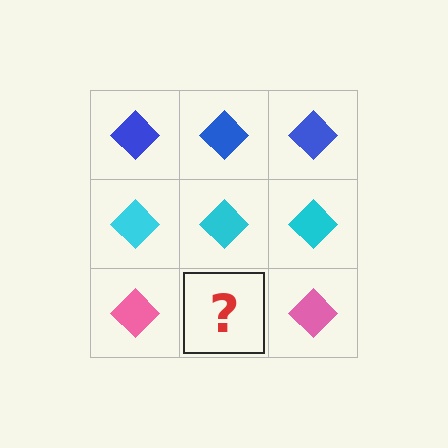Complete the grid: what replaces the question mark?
The question mark should be replaced with a pink diamond.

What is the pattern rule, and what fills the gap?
The rule is that each row has a consistent color. The gap should be filled with a pink diamond.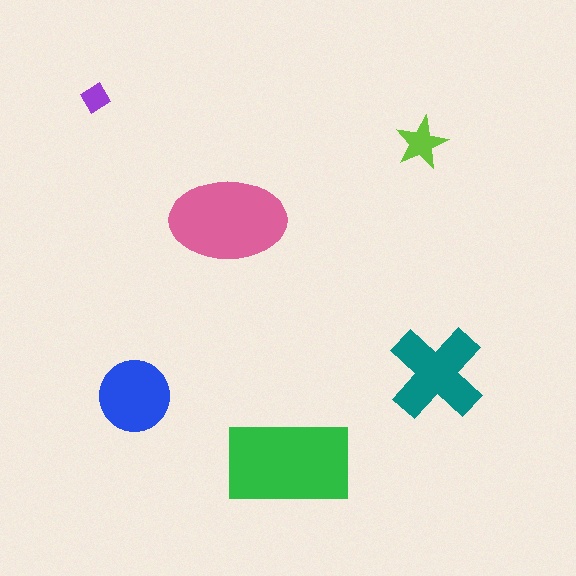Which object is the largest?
The green rectangle.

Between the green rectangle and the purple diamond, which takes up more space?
The green rectangle.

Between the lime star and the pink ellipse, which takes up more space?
The pink ellipse.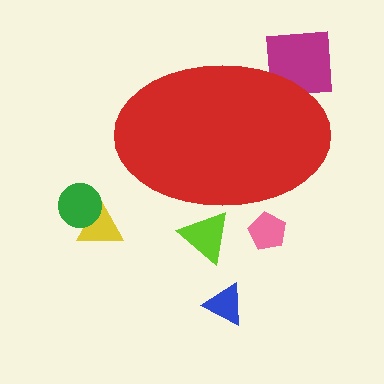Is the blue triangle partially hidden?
No, the blue triangle is fully visible.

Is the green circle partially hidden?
No, the green circle is fully visible.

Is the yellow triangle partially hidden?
No, the yellow triangle is fully visible.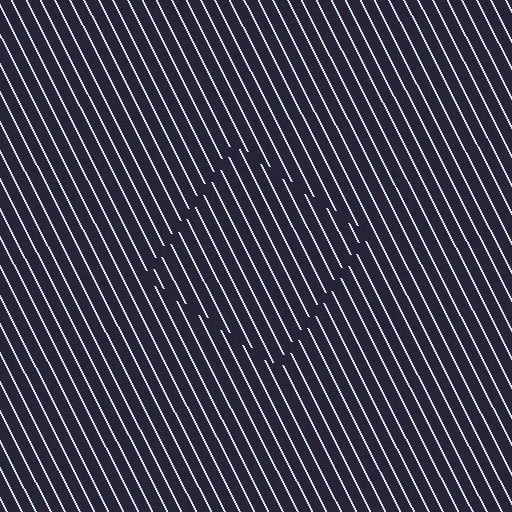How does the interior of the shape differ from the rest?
The interior of the shape contains the same grating, shifted by half a period — the contour is defined by the phase discontinuity where line-ends from the inner and outer gratings abut.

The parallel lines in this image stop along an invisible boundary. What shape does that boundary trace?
An illusory square. The interior of the shape contains the same grating, shifted by half a period — the contour is defined by the phase discontinuity where line-ends from the inner and outer gratings abut.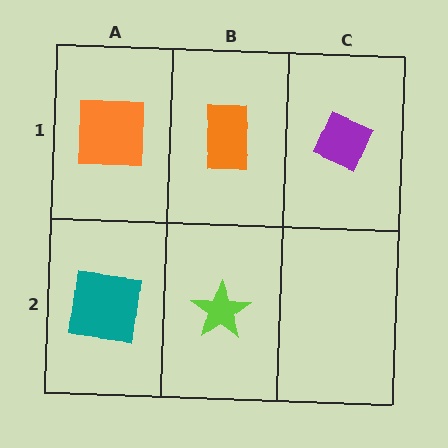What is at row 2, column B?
A lime star.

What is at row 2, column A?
A teal square.